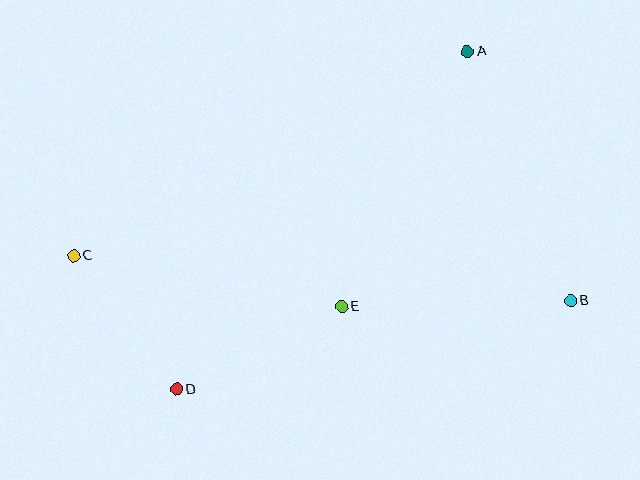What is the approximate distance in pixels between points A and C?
The distance between A and C is approximately 444 pixels.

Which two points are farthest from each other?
Points B and C are farthest from each other.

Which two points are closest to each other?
Points C and D are closest to each other.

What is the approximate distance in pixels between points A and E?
The distance between A and E is approximately 284 pixels.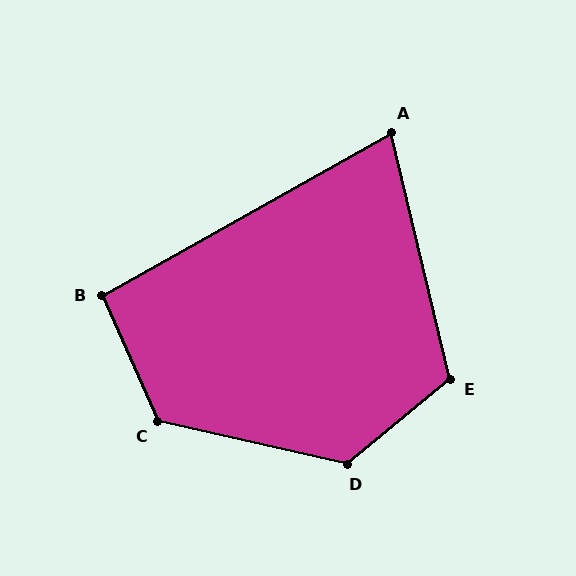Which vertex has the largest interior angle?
D, at approximately 127 degrees.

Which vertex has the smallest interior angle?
A, at approximately 74 degrees.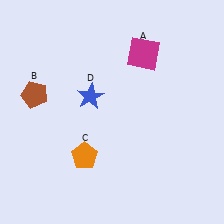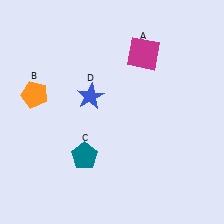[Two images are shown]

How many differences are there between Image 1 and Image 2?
There are 2 differences between the two images.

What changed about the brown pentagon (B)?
In Image 1, B is brown. In Image 2, it changed to orange.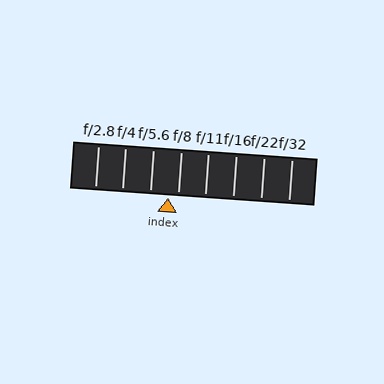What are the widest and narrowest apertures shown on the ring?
The widest aperture shown is f/2.8 and the narrowest is f/32.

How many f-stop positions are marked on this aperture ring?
There are 8 f-stop positions marked.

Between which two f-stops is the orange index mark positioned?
The index mark is between f/5.6 and f/8.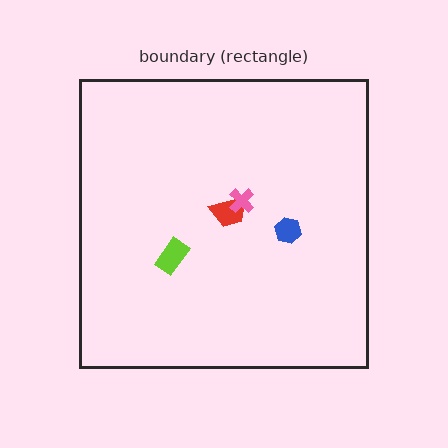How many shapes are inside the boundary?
4 inside, 0 outside.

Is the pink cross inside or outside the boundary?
Inside.